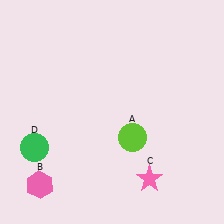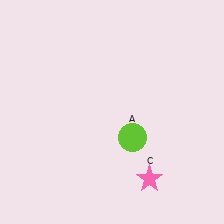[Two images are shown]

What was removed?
The green circle (D), the pink hexagon (B) were removed in Image 2.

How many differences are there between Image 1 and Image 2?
There are 2 differences between the two images.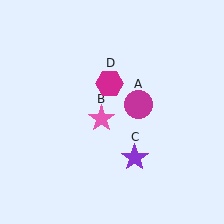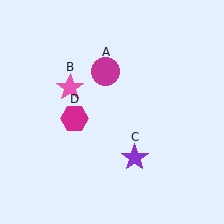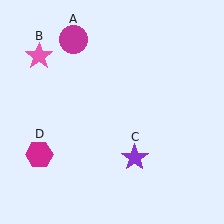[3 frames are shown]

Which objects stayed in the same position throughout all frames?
Purple star (object C) remained stationary.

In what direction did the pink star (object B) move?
The pink star (object B) moved up and to the left.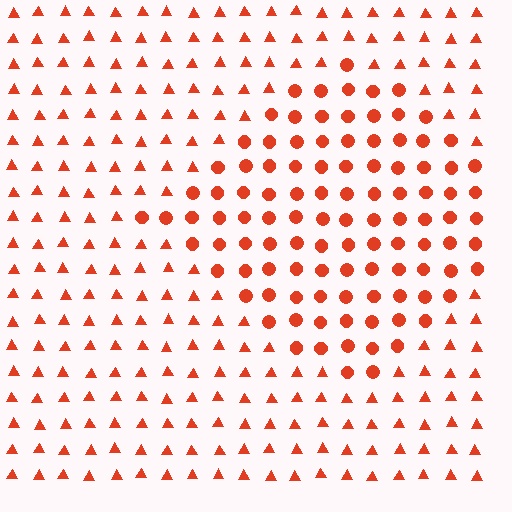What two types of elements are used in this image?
The image uses circles inside the diamond region and triangles outside it.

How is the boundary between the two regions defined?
The boundary is defined by a change in element shape: circles inside vs. triangles outside. All elements share the same color and spacing.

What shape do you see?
I see a diamond.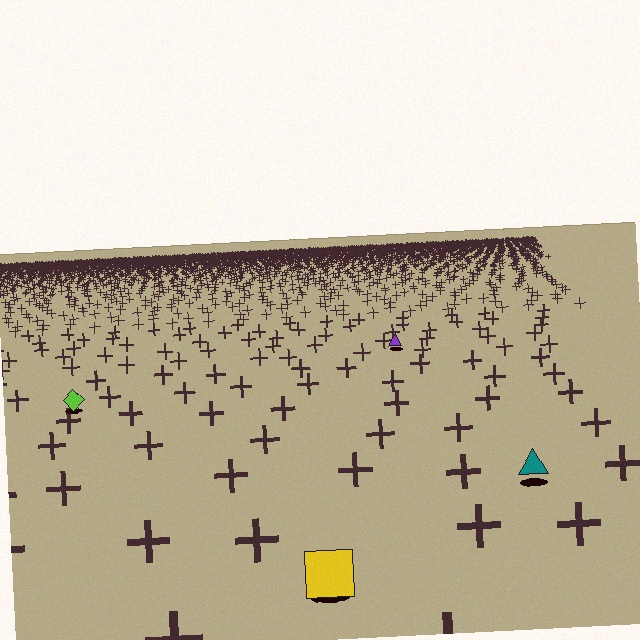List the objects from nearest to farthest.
From nearest to farthest: the yellow square, the teal triangle, the lime diamond, the purple triangle.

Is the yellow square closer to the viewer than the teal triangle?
Yes. The yellow square is closer — you can tell from the texture gradient: the ground texture is coarser near it.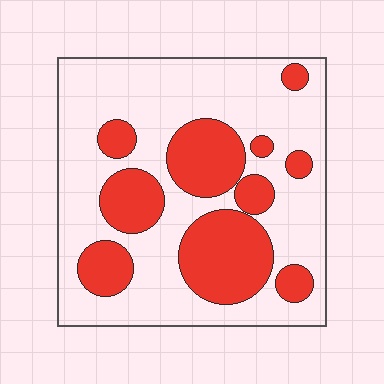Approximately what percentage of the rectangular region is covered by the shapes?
Approximately 30%.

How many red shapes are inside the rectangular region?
10.